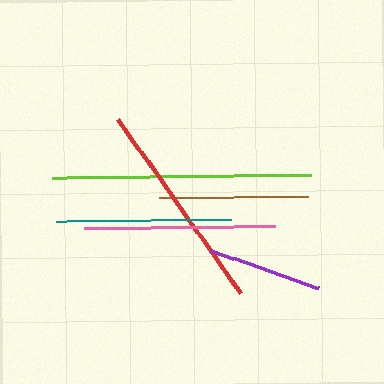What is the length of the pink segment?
The pink segment is approximately 190 pixels long.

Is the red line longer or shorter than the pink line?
The red line is longer than the pink line.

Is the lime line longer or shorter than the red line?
The lime line is longer than the red line.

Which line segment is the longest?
The lime line is the longest at approximately 259 pixels.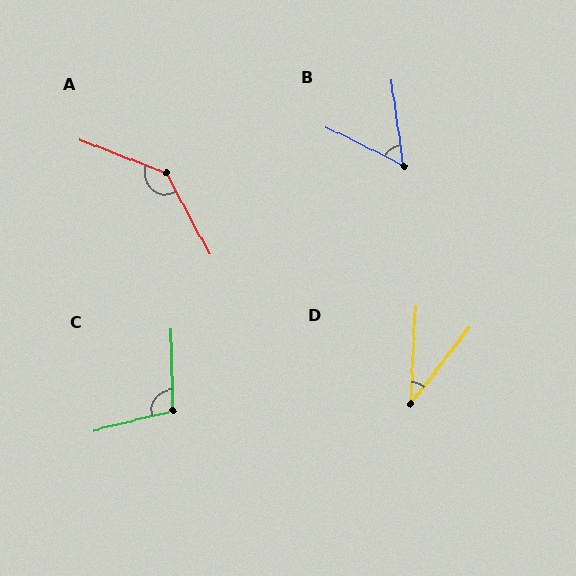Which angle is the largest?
A, at approximately 139 degrees.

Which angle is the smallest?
D, at approximately 35 degrees.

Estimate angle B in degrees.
Approximately 56 degrees.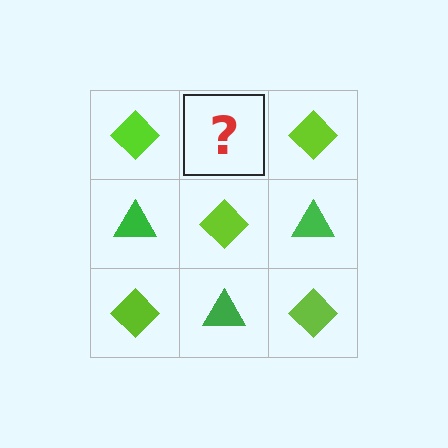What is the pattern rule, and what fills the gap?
The rule is that it alternates lime diamond and green triangle in a checkerboard pattern. The gap should be filled with a green triangle.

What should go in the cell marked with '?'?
The missing cell should contain a green triangle.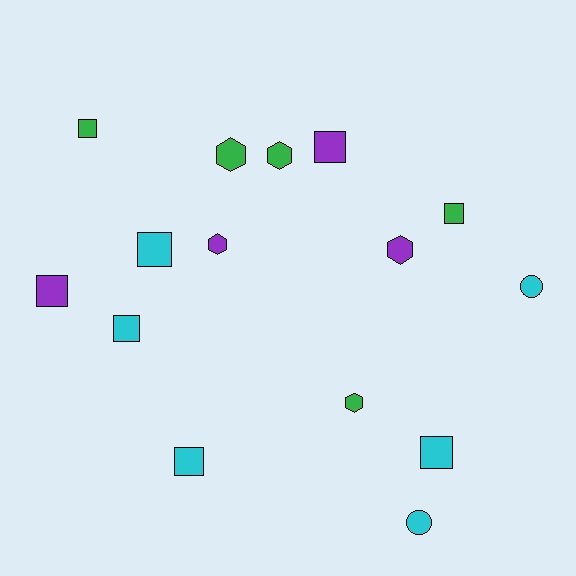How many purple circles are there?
There are no purple circles.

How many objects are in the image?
There are 15 objects.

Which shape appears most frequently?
Square, with 8 objects.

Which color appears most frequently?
Cyan, with 6 objects.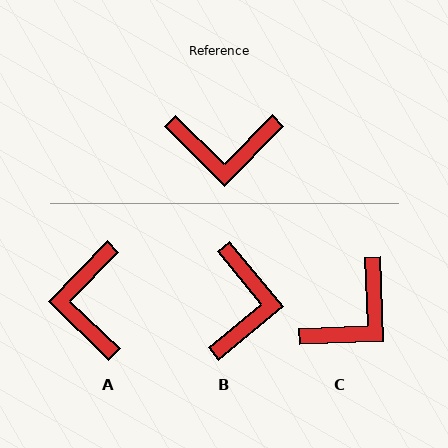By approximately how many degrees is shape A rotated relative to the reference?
Approximately 89 degrees clockwise.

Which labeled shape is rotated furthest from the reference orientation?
A, about 89 degrees away.